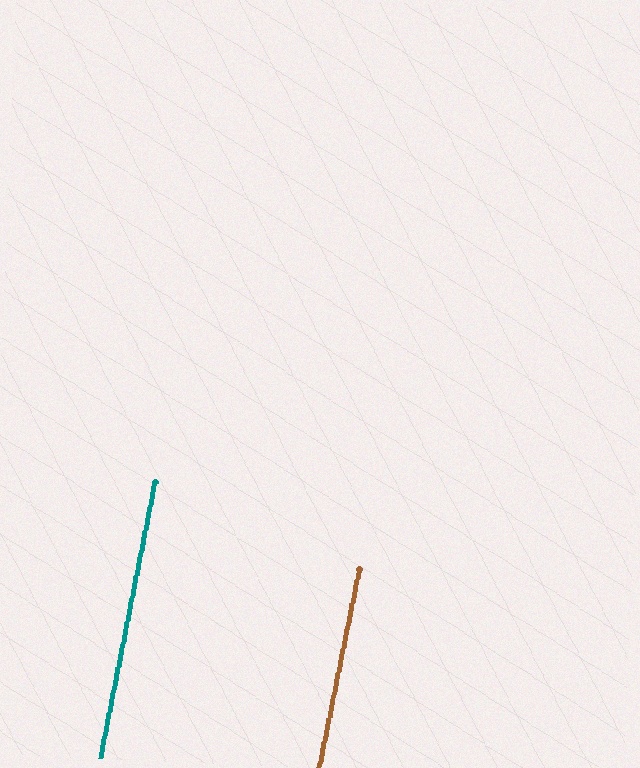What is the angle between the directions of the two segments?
Approximately 0 degrees.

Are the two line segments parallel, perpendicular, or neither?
Parallel — their directions differ by only 0.1°.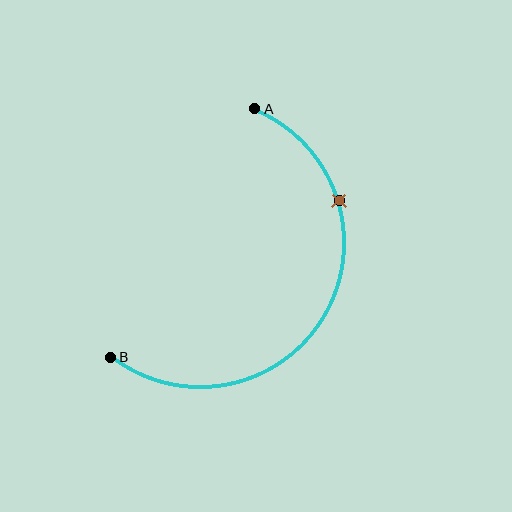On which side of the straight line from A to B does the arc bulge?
The arc bulges to the right of the straight line connecting A and B.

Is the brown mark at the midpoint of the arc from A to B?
No. The brown mark lies on the arc but is closer to endpoint A. The arc midpoint would be at the point on the curve equidistant along the arc from both A and B.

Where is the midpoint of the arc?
The arc midpoint is the point on the curve farthest from the straight line joining A and B. It sits to the right of that line.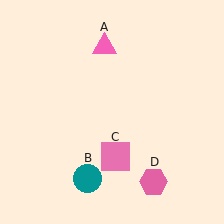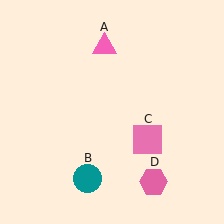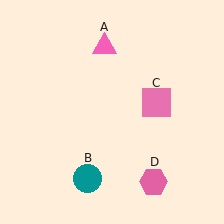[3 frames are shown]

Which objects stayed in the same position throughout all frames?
Pink triangle (object A) and teal circle (object B) and pink hexagon (object D) remained stationary.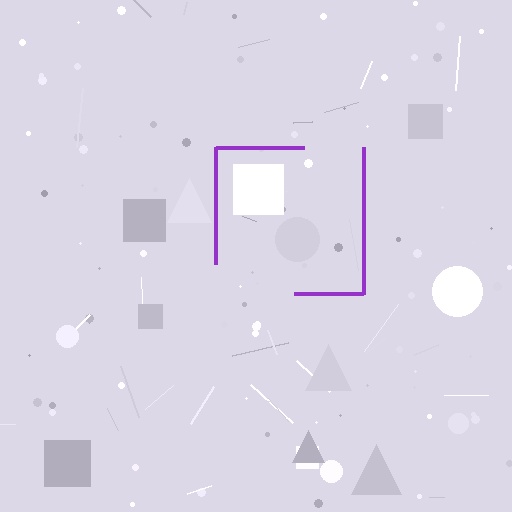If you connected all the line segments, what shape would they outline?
They would outline a square.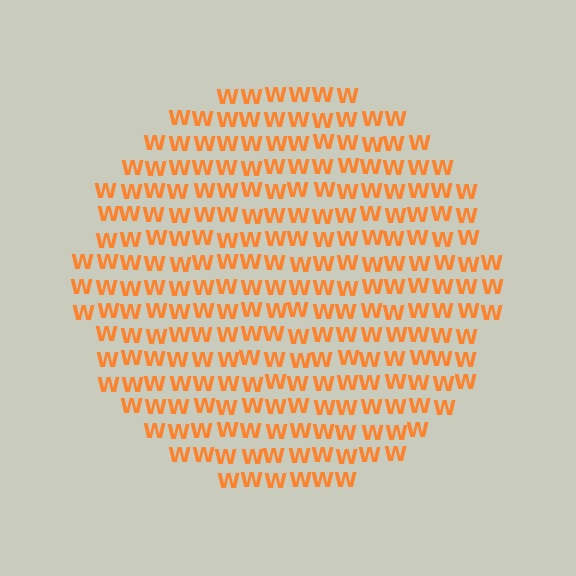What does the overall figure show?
The overall figure shows a circle.